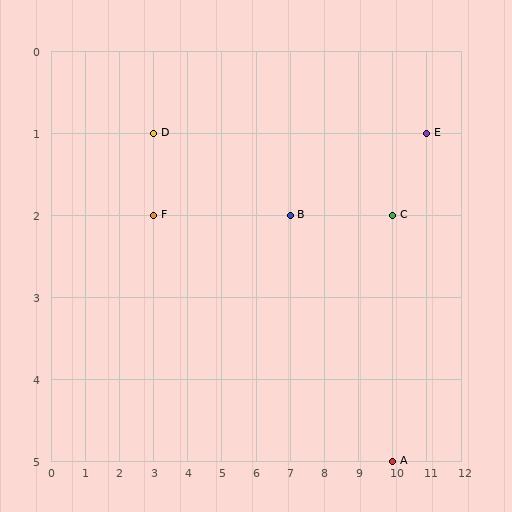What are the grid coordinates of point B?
Point B is at grid coordinates (7, 2).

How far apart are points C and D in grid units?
Points C and D are 7 columns and 1 row apart (about 7.1 grid units diagonally).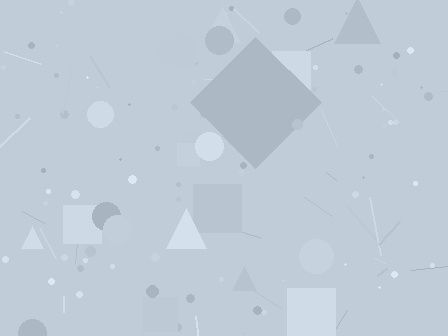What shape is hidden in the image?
A diamond is hidden in the image.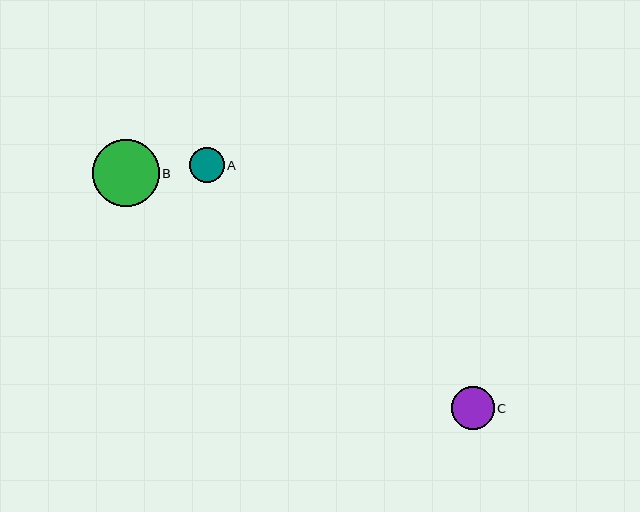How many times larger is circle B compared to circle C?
Circle B is approximately 1.5 times the size of circle C.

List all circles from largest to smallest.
From largest to smallest: B, C, A.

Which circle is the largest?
Circle B is the largest with a size of approximately 66 pixels.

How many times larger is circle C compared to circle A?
Circle C is approximately 1.2 times the size of circle A.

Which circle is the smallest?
Circle A is the smallest with a size of approximately 35 pixels.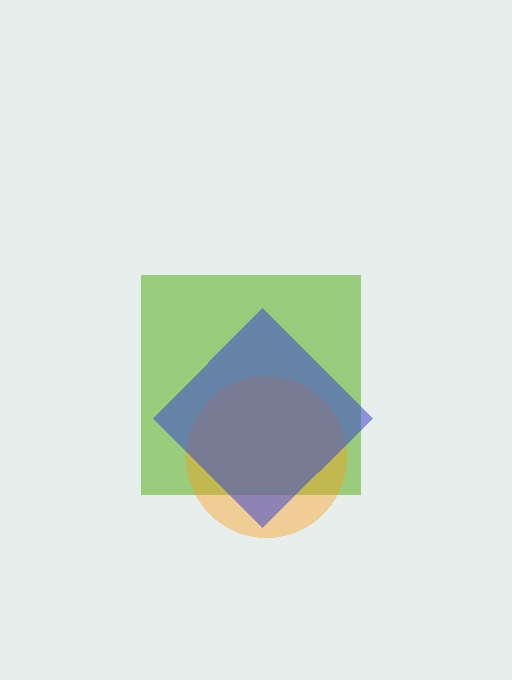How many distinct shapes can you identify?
There are 3 distinct shapes: a lime square, an orange circle, a blue diamond.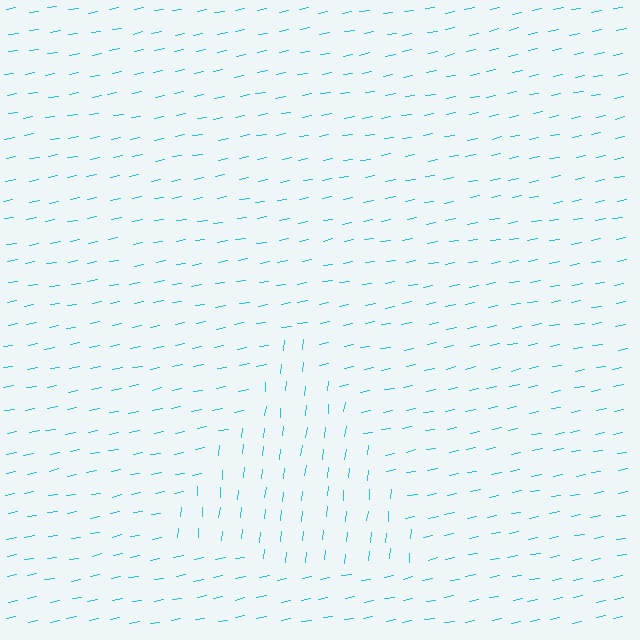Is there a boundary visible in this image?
Yes, there is a texture boundary formed by a change in line orientation.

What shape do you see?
I see a triangle.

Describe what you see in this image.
The image is filled with small cyan line segments. A triangle region in the image has lines oriented differently from the surrounding lines, creating a visible texture boundary.